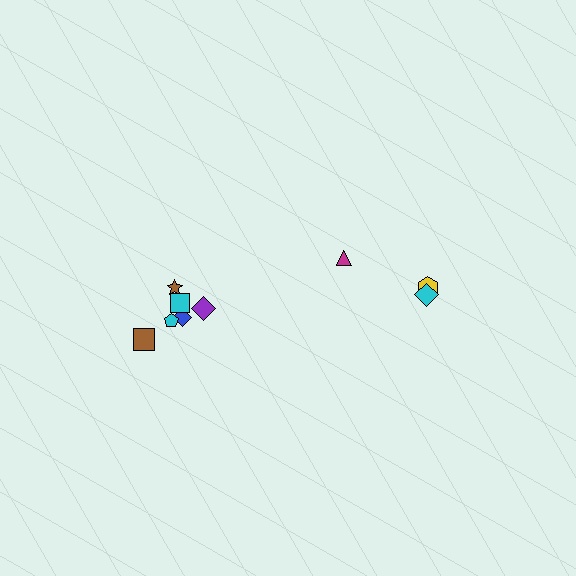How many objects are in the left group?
There are 6 objects.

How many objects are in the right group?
There are 3 objects.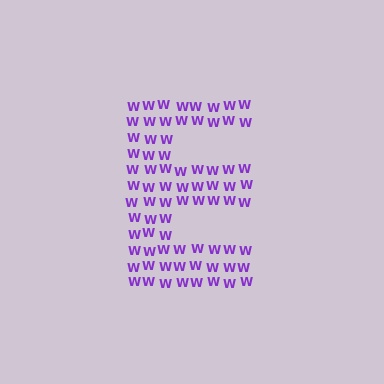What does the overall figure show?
The overall figure shows the letter E.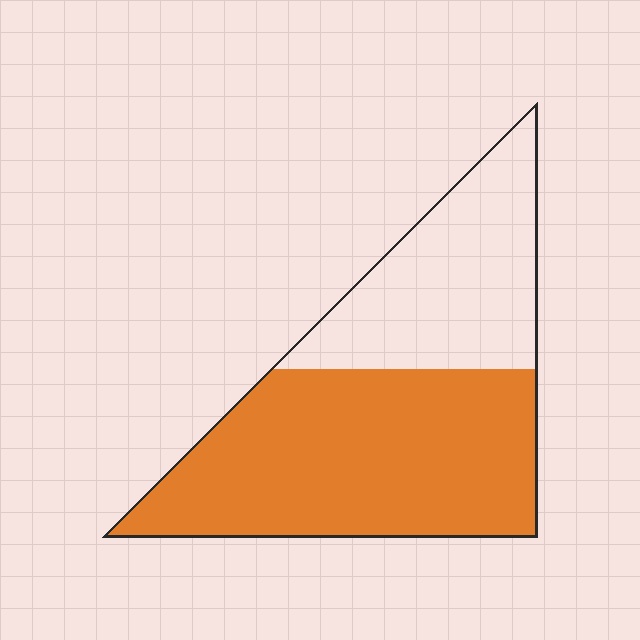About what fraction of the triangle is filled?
About five eighths (5/8).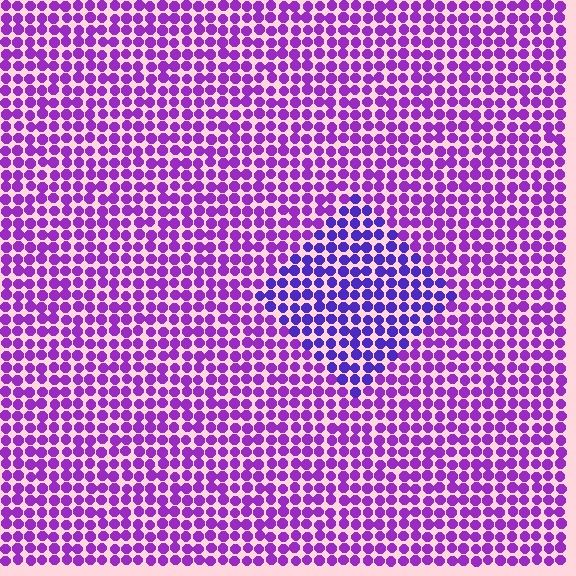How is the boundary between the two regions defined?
The boundary is defined purely by a slight shift in hue (about 31 degrees). Spacing, size, and orientation are identical on both sides.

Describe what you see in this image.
The image is filled with small purple elements in a uniform arrangement. A diamond-shaped region is visible where the elements are tinted to a slightly different hue, forming a subtle color boundary.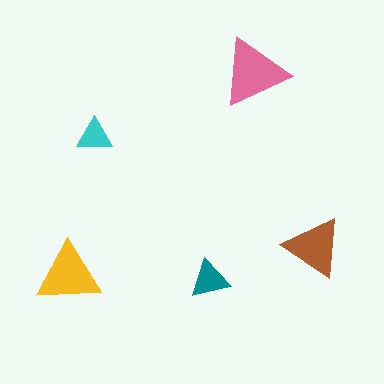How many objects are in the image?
There are 5 objects in the image.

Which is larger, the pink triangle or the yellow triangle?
The pink one.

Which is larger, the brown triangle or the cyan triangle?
The brown one.